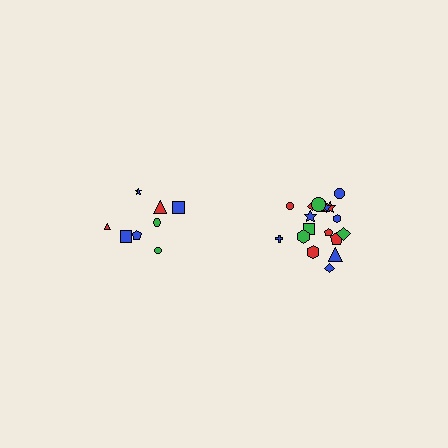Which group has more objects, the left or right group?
The right group.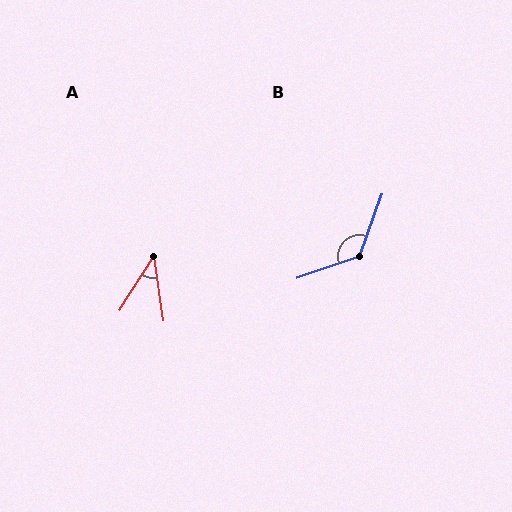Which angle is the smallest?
A, at approximately 40 degrees.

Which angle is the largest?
B, at approximately 129 degrees.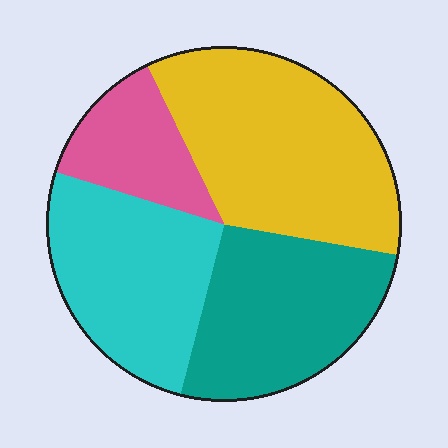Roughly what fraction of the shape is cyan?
Cyan covers 26% of the shape.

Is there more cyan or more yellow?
Yellow.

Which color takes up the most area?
Yellow, at roughly 35%.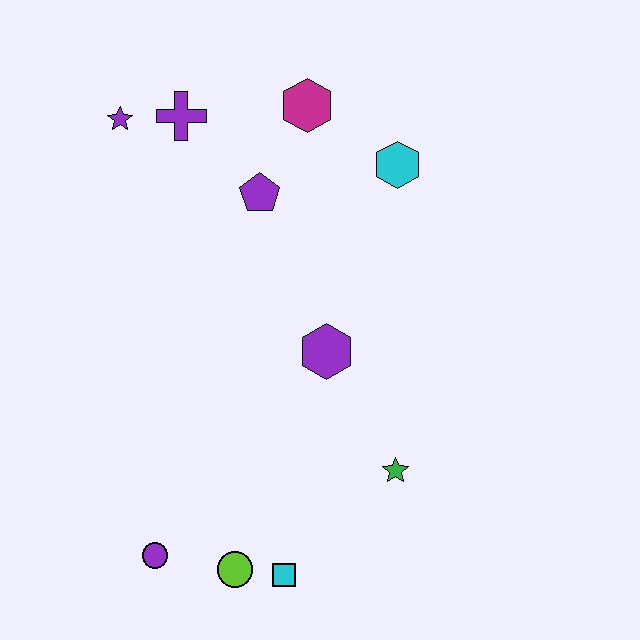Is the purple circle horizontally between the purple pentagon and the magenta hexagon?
No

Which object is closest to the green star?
The purple hexagon is closest to the green star.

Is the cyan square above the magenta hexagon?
No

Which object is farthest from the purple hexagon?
The purple star is farthest from the purple hexagon.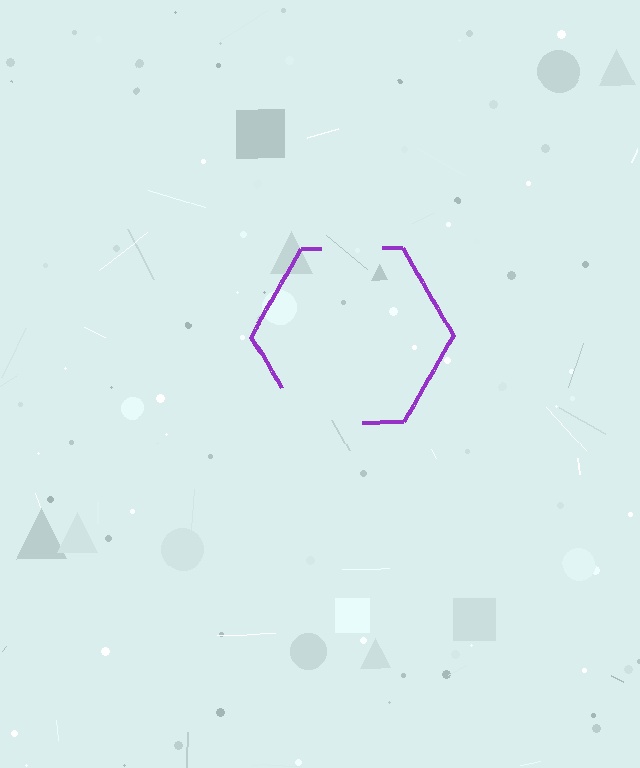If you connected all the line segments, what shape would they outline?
They would outline a hexagon.